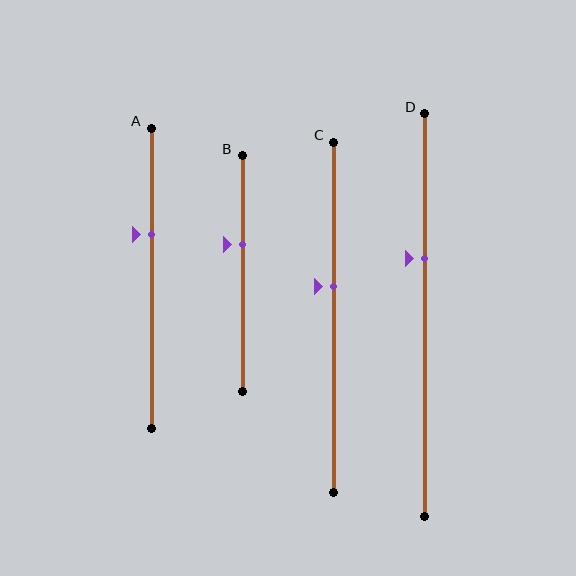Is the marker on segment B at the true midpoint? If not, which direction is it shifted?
No, the marker on segment B is shifted upward by about 12% of the segment length.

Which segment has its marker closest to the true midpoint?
Segment C has its marker closest to the true midpoint.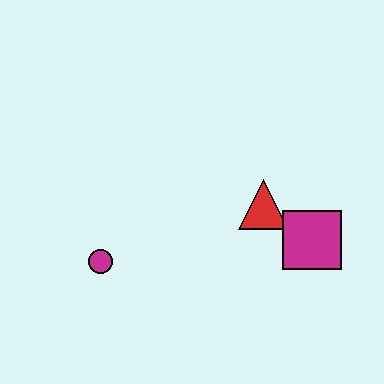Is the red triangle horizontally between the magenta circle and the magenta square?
Yes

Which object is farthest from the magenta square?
The magenta circle is farthest from the magenta square.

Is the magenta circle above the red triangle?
No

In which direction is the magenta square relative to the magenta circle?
The magenta square is to the right of the magenta circle.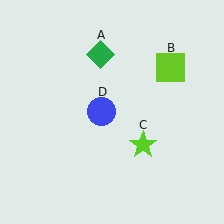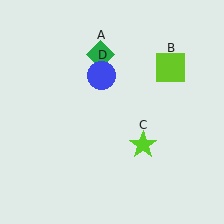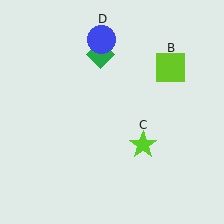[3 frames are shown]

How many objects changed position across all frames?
1 object changed position: blue circle (object D).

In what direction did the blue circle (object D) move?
The blue circle (object D) moved up.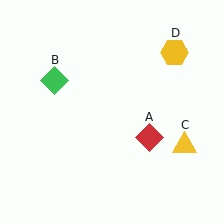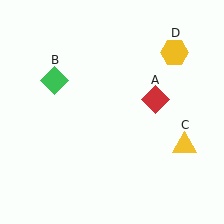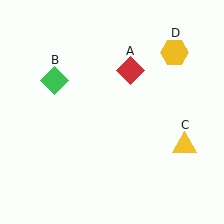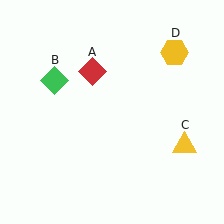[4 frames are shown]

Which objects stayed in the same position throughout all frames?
Green diamond (object B) and yellow triangle (object C) and yellow hexagon (object D) remained stationary.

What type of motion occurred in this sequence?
The red diamond (object A) rotated counterclockwise around the center of the scene.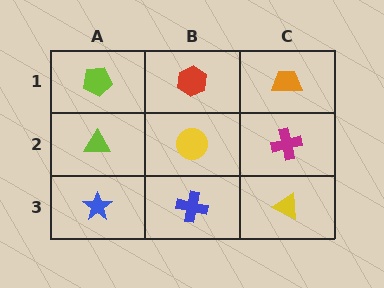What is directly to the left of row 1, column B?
A lime pentagon.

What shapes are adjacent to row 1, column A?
A lime triangle (row 2, column A), a red hexagon (row 1, column B).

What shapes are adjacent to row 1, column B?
A yellow circle (row 2, column B), a lime pentagon (row 1, column A), an orange trapezoid (row 1, column C).